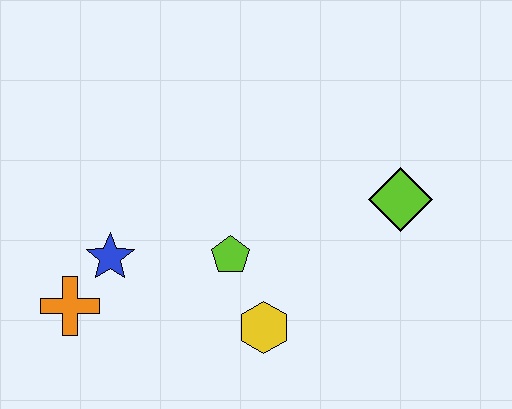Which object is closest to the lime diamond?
The lime pentagon is closest to the lime diamond.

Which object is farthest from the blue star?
The lime diamond is farthest from the blue star.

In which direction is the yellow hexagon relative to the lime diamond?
The yellow hexagon is to the left of the lime diamond.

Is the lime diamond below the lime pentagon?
No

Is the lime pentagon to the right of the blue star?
Yes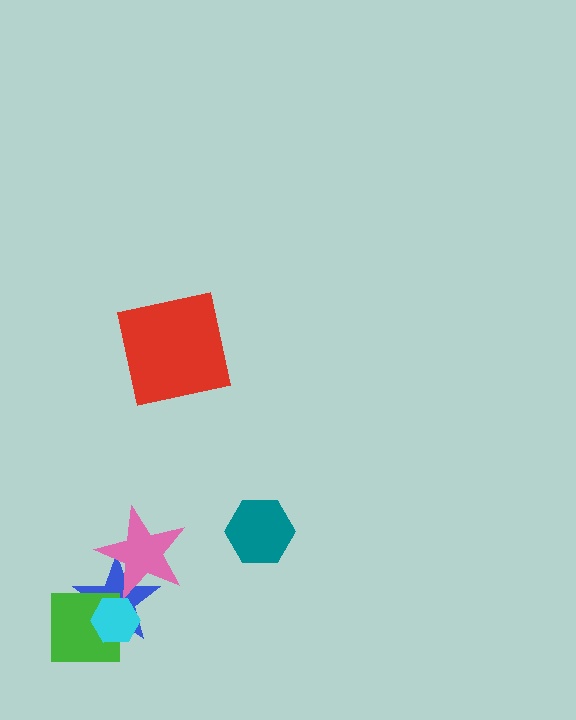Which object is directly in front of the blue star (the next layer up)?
The green square is directly in front of the blue star.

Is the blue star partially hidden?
Yes, it is partially covered by another shape.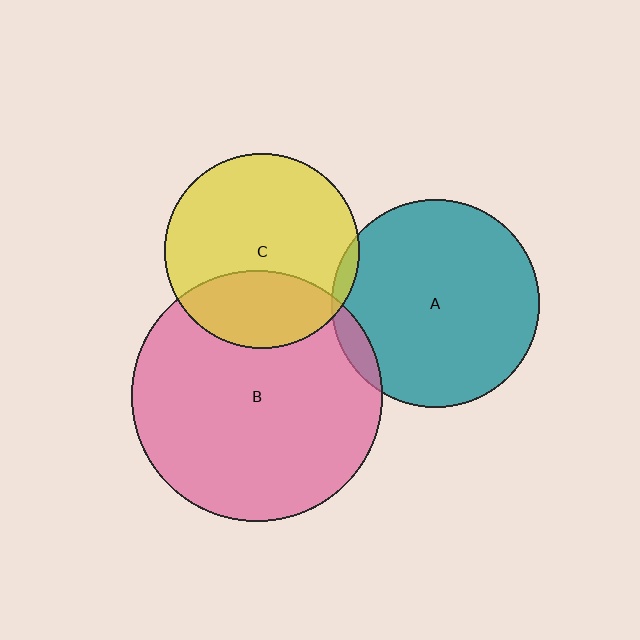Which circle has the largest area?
Circle B (pink).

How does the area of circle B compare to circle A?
Approximately 1.5 times.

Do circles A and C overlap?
Yes.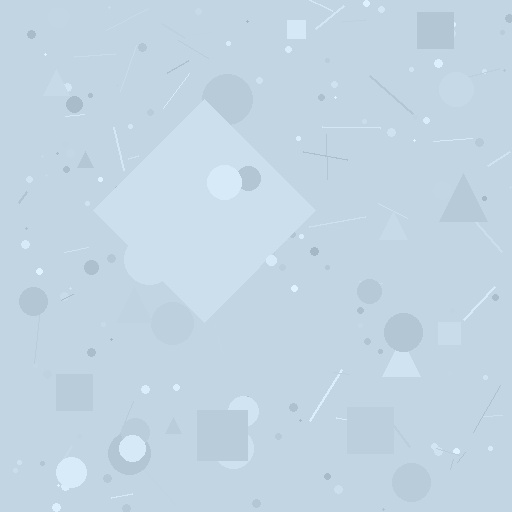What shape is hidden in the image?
A diamond is hidden in the image.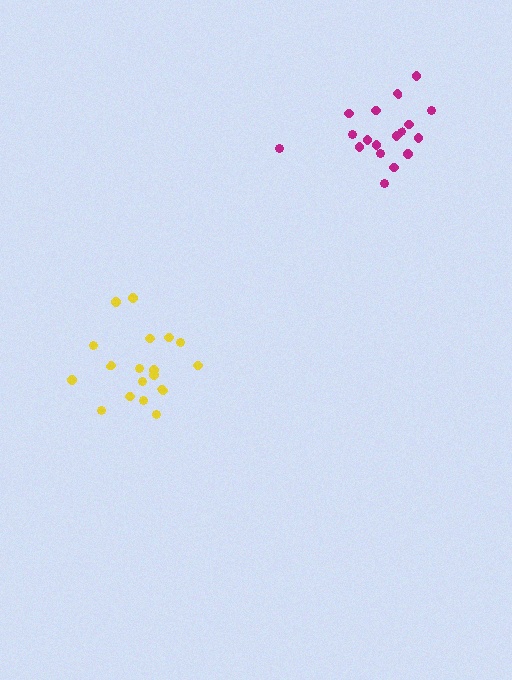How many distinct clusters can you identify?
There are 2 distinct clusters.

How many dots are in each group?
Group 1: 18 dots, Group 2: 18 dots (36 total).